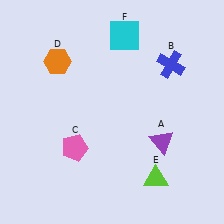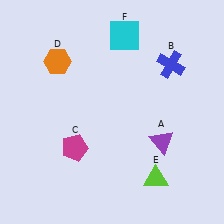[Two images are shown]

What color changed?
The pentagon (C) changed from pink in Image 1 to magenta in Image 2.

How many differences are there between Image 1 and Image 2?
There is 1 difference between the two images.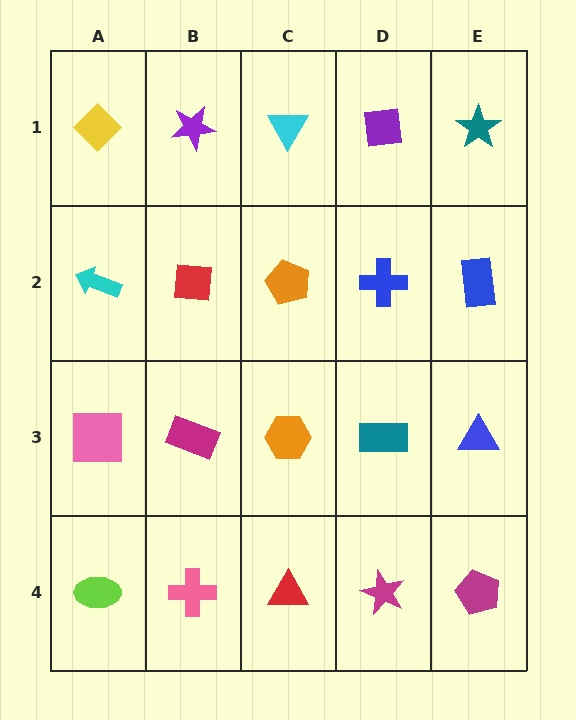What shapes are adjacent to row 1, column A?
A cyan arrow (row 2, column A), a purple star (row 1, column B).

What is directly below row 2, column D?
A teal rectangle.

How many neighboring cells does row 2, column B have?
4.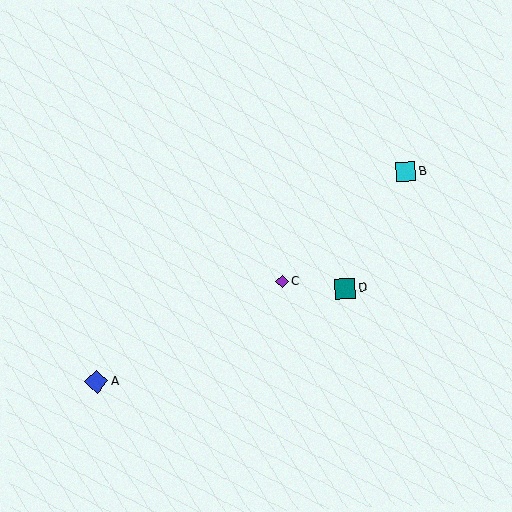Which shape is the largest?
The blue diamond (labeled A) is the largest.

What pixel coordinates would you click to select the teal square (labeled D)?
Click at (345, 289) to select the teal square D.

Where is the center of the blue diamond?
The center of the blue diamond is at (97, 382).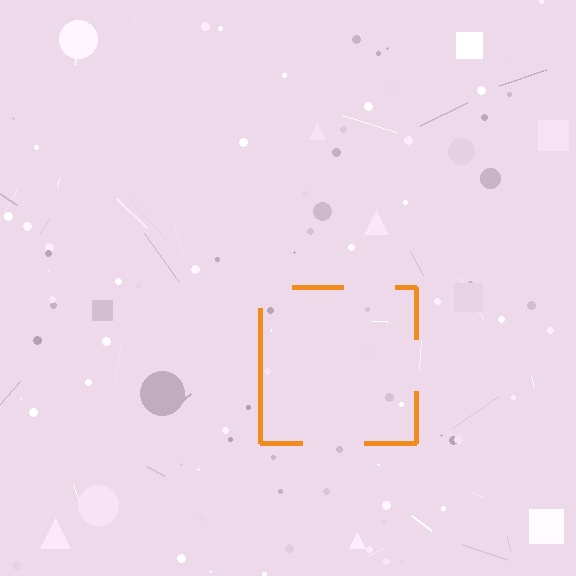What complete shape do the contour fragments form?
The contour fragments form a square.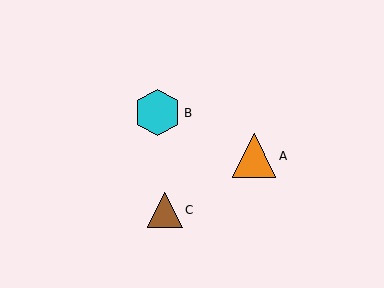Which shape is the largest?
The cyan hexagon (labeled B) is the largest.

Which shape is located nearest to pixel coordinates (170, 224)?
The brown triangle (labeled C) at (165, 210) is nearest to that location.